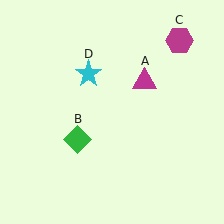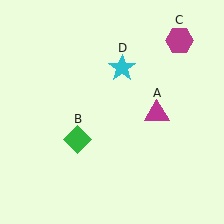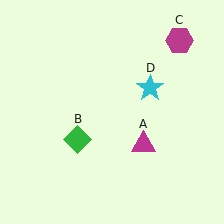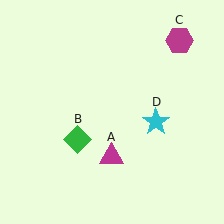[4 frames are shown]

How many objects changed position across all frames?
2 objects changed position: magenta triangle (object A), cyan star (object D).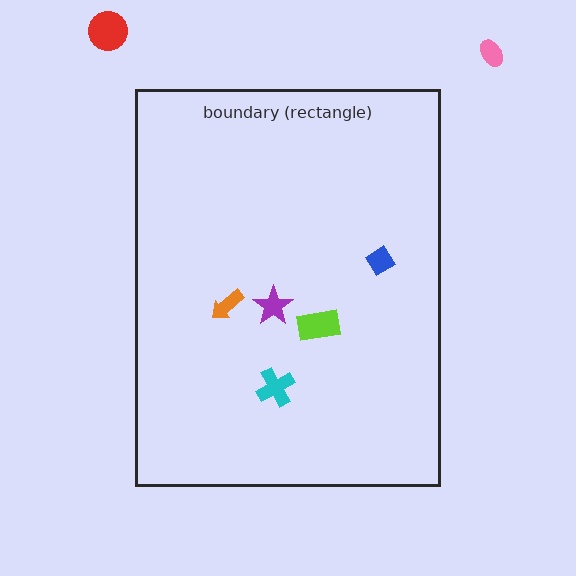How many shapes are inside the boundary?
5 inside, 2 outside.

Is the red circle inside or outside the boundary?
Outside.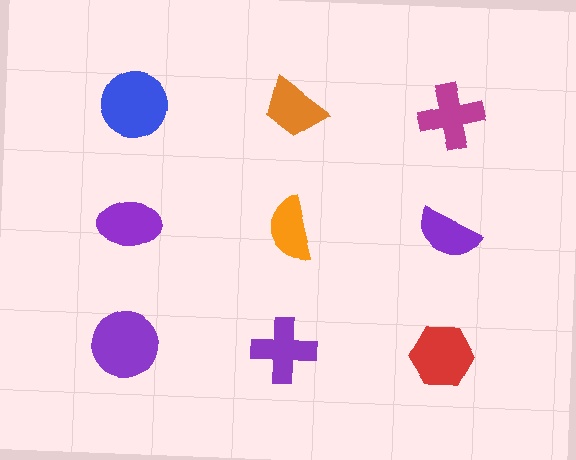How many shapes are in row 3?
3 shapes.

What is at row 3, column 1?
A purple circle.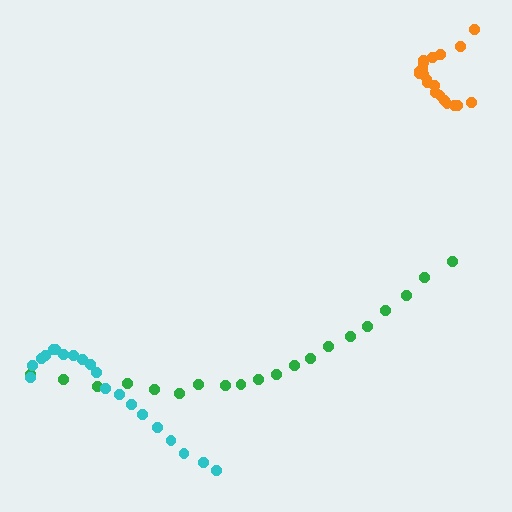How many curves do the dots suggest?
There are 3 distinct paths.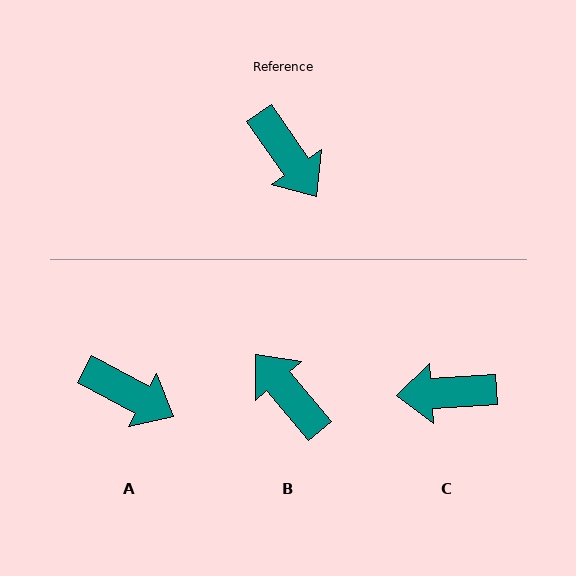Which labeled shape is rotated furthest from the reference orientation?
B, about 175 degrees away.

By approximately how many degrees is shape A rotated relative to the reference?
Approximately 27 degrees counter-clockwise.